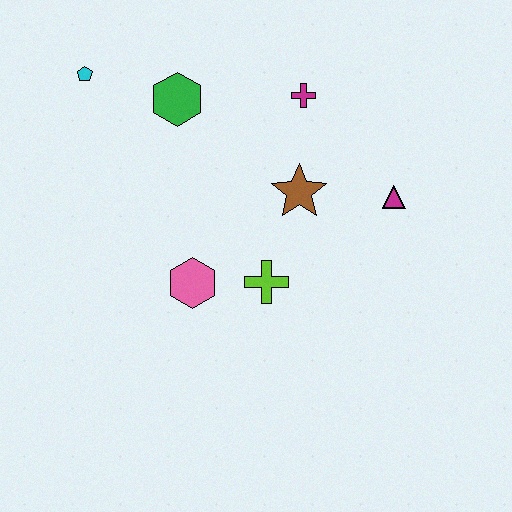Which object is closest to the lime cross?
The pink hexagon is closest to the lime cross.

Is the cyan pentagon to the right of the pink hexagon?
No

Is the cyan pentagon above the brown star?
Yes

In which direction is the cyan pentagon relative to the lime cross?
The cyan pentagon is above the lime cross.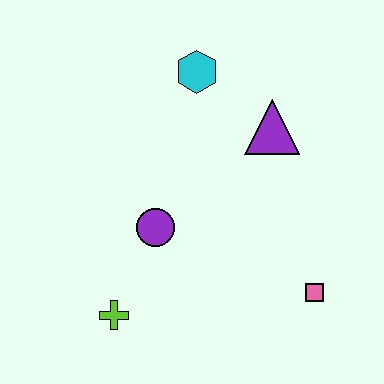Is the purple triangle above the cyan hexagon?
No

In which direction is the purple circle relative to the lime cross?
The purple circle is above the lime cross.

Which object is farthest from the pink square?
The cyan hexagon is farthest from the pink square.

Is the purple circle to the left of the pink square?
Yes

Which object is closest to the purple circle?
The lime cross is closest to the purple circle.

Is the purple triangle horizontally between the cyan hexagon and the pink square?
Yes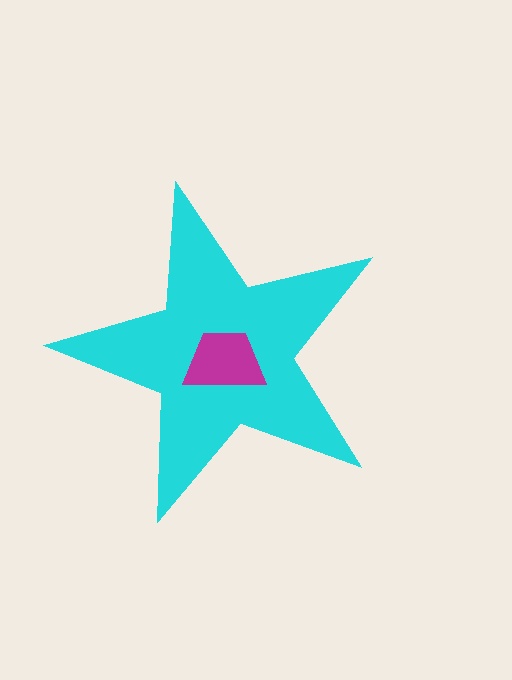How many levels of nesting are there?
2.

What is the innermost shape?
The magenta trapezoid.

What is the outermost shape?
The cyan star.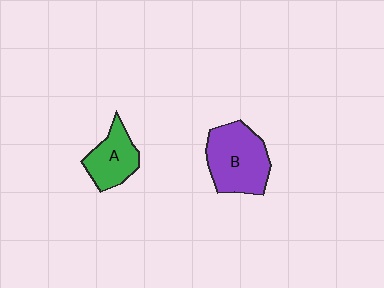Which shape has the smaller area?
Shape A (green).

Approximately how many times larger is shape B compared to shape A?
Approximately 1.5 times.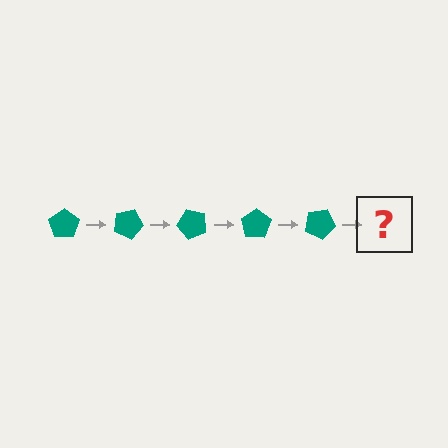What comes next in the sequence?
The next element should be a teal pentagon rotated 125 degrees.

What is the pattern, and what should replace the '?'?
The pattern is that the pentagon rotates 25 degrees each step. The '?' should be a teal pentagon rotated 125 degrees.